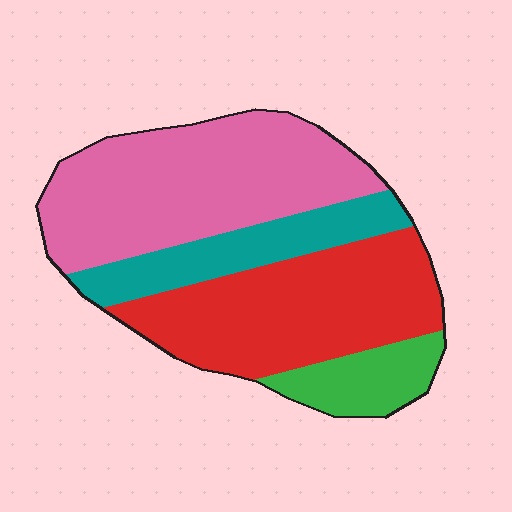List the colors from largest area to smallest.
From largest to smallest: pink, red, teal, green.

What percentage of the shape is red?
Red takes up about one third (1/3) of the shape.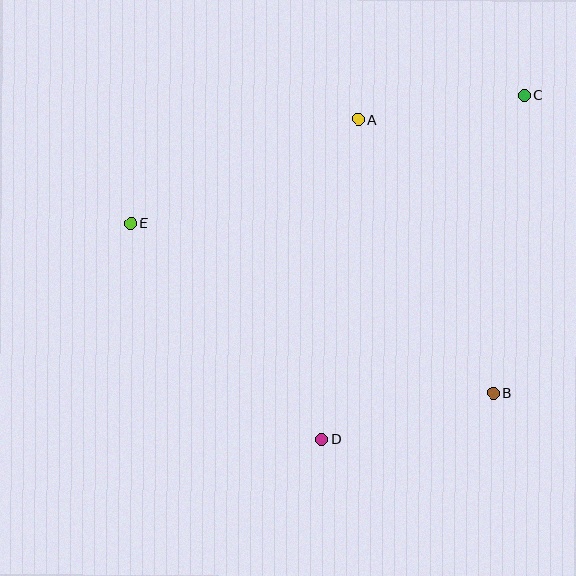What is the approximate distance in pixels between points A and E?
The distance between A and E is approximately 250 pixels.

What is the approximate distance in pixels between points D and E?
The distance between D and E is approximately 288 pixels.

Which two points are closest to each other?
Points A and C are closest to each other.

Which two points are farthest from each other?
Points C and E are farthest from each other.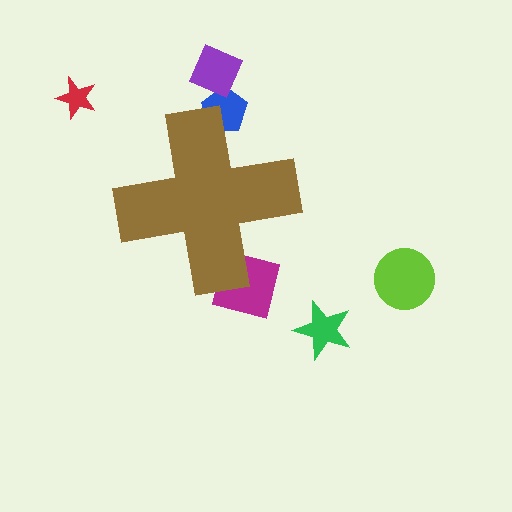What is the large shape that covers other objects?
A brown cross.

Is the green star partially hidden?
No, the green star is fully visible.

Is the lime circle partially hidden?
No, the lime circle is fully visible.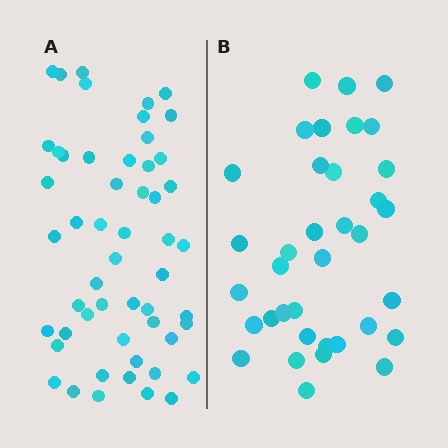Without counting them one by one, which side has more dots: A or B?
Region A (the left region) has more dots.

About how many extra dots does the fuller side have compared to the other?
Region A has approximately 15 more dots than region B.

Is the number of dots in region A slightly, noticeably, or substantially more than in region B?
Region A has substantially more. The ratio is roughly 1.5 to 1.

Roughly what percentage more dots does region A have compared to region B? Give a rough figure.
About 45% more.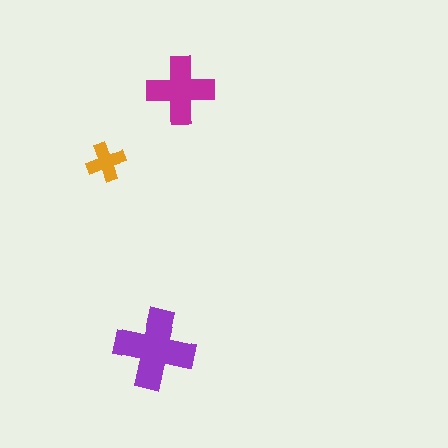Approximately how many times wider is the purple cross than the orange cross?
About 2 times wider.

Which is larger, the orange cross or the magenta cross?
The magenta one.